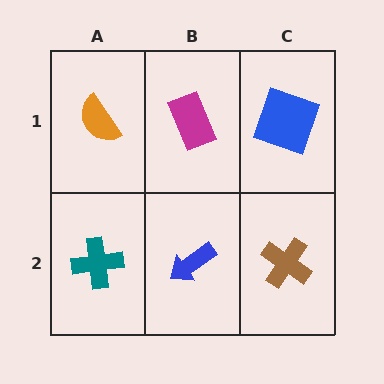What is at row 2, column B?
A blue arrow.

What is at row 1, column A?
An orange semicircle.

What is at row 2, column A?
A teal cross.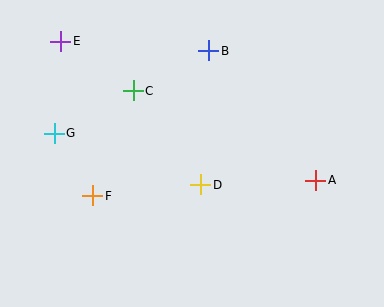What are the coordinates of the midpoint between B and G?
The midpoint between B and G is at (131, 92).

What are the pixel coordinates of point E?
Point E is at (61, 41).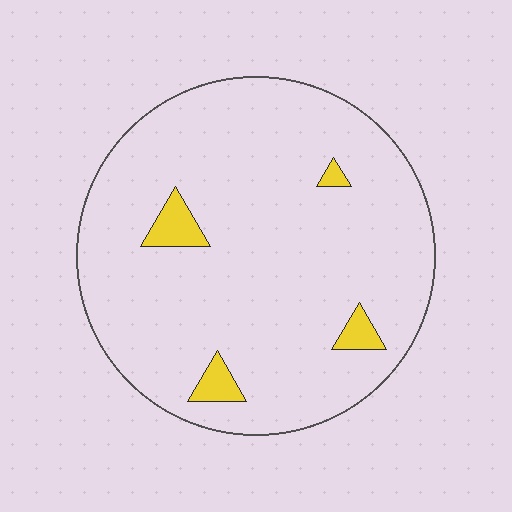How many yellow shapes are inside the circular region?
4.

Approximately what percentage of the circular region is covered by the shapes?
Approximately 5%.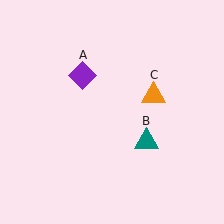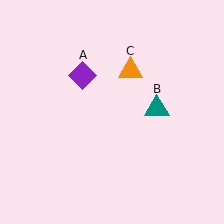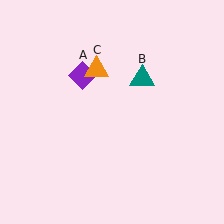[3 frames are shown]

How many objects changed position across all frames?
2 objects changed position: teal triangle (object B), orange triangle (object C).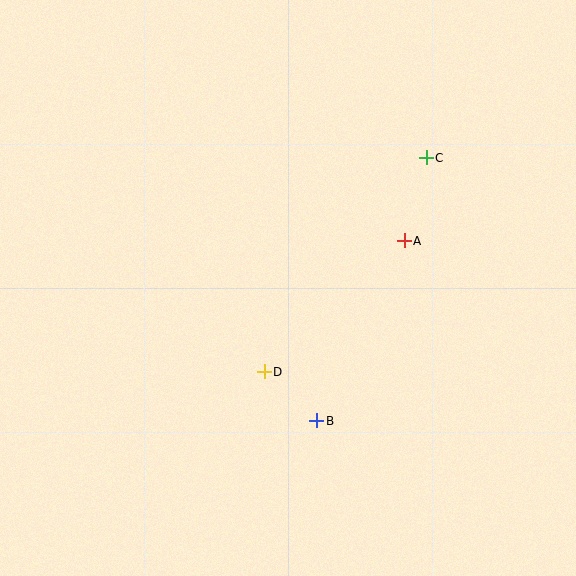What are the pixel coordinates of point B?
Point B is at (317, 421).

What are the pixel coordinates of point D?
Point D is at (264, 372).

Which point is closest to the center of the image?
Point D at (264, 372) is closest to the center.